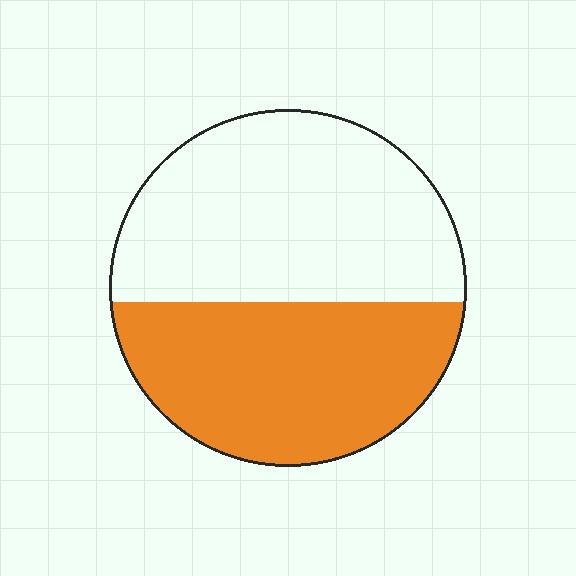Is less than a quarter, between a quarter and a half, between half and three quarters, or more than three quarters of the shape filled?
Between a quarter and a half.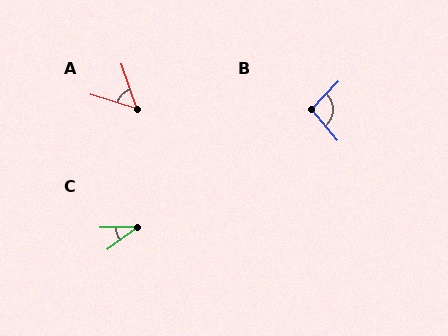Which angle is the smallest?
C, at approximately 34 degrees.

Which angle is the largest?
B, at approximately 97 degrees.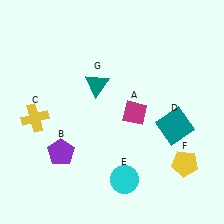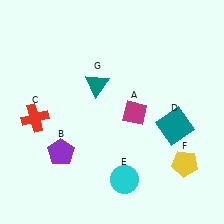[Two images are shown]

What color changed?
The cross (C) changed from yellow in Image 1 to red in Image 2.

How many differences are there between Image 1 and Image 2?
There is 1 difference between the two images.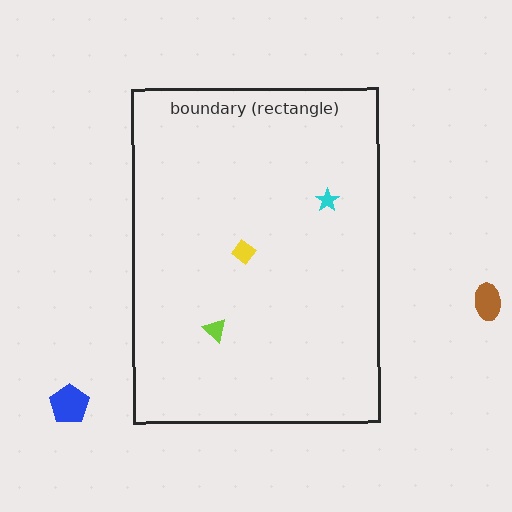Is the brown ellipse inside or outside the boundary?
Outside.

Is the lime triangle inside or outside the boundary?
Inside.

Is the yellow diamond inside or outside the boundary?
Inside.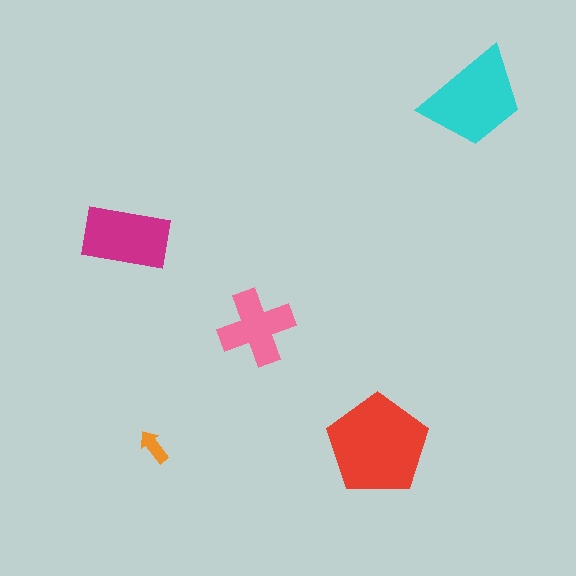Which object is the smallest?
The orange arrow.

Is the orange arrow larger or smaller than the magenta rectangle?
Smaller.